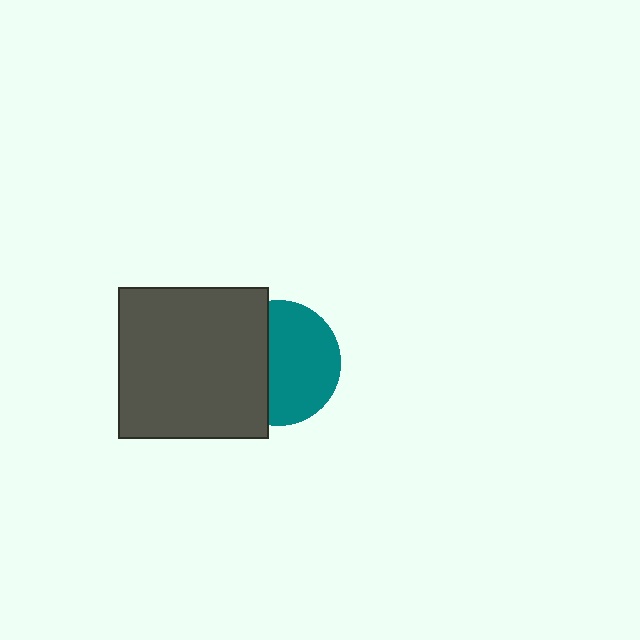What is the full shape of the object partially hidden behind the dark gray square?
The partially hidden object is a teal circle.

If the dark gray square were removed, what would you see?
You would see the complete teal circle.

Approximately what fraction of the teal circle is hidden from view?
Roughly 41% of the teal circle is hidden behind the dark gray square.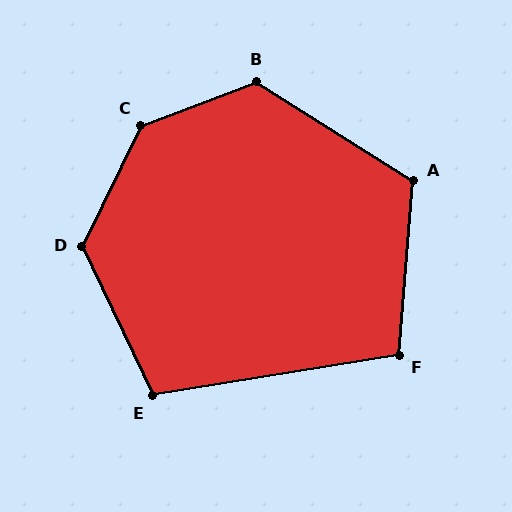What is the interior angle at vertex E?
Approximately 106 degrees (obtuse).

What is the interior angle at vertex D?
Approximately 129 degrees (obtuse).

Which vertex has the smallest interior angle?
F, at approximately 104 degrees.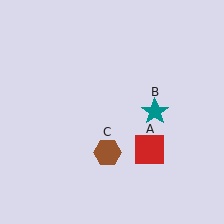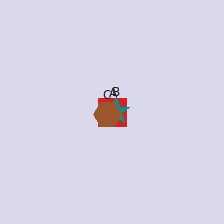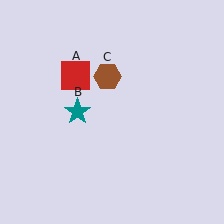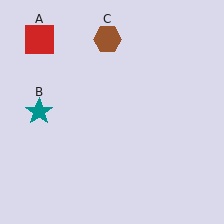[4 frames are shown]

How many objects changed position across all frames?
3 objects changed position: red square (object A), teal star (object B), brown hexagon (object C).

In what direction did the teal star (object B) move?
The teal star (object B) moved left.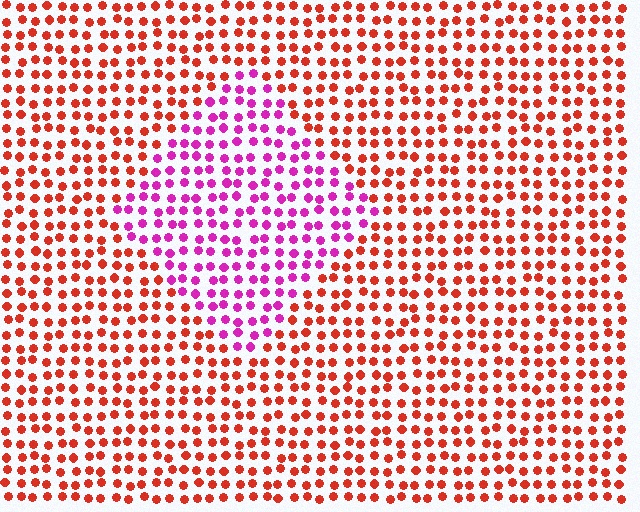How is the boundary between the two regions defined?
The boundary is defined purely by a slight shift in hue (about 54 degrees). Spacing, size, and orientation are identical on both sides.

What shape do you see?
I see a diamond.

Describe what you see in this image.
The image is filled with small red elements in a uniform arrangement. A diamond-shaped region is visible where the elements are tinted to a slightly different hue, forming a subtle color boundary.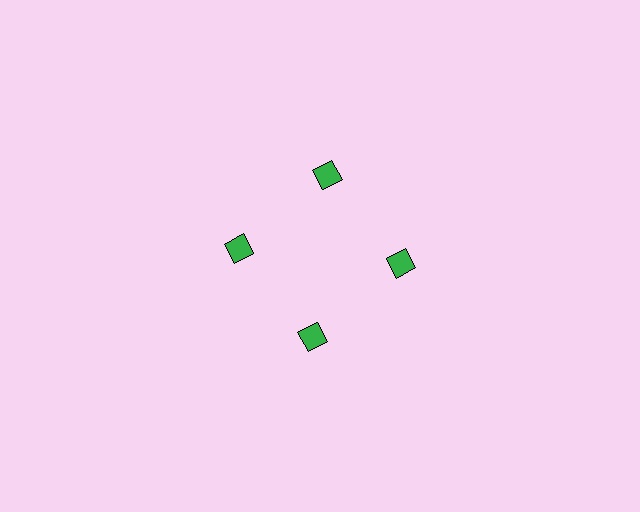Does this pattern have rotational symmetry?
Yes, this pattern has 4-fold rotational symmetry. It looks the same after rotating 90 degrees around the center.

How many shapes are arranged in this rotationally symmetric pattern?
There are 4 shapes, arranged in 4 groups of 1.